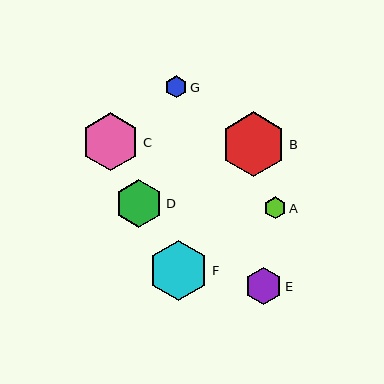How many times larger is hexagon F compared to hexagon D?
Hexagon F is approximately 1.3 times the size of hexagon D.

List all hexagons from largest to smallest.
From largest to smallest: B, F, C, D, E, A, G.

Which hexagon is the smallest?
Hexagon G is the smallest with a size of approximately 22 pixels.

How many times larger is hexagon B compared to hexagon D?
Hexagon B is approximately 1.4 times the size of hexagon D.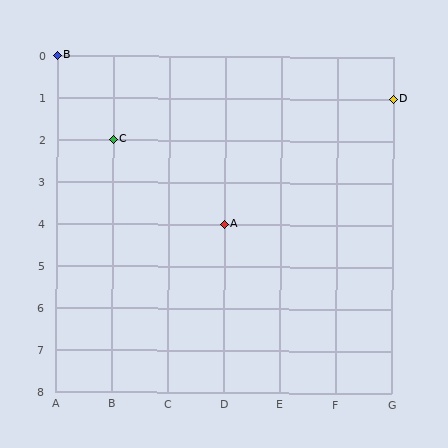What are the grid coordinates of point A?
Point A is at grid coordinates (D, 4).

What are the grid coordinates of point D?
Point D is at grid coordinates (G, 1).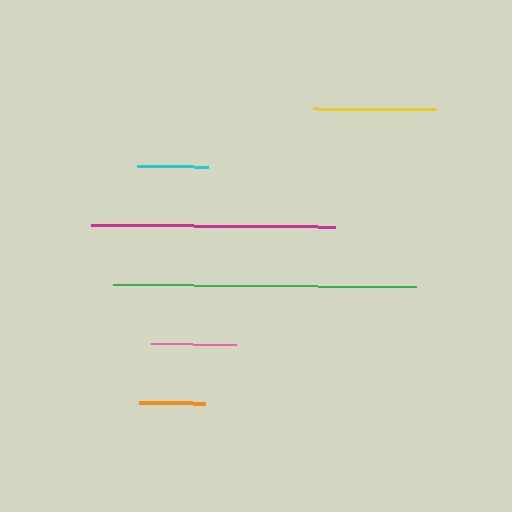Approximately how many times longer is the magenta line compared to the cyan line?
The magenta line is approximately 3.4 times the length of the cyan line.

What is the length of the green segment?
The green segment is approximately 303 pixels long.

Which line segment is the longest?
The green line is the longest at approximately 303 pixels.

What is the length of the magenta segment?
The magenta segment is approximately 244 pixels long.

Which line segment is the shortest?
The orange line is the shortest at approximately 66 pixels.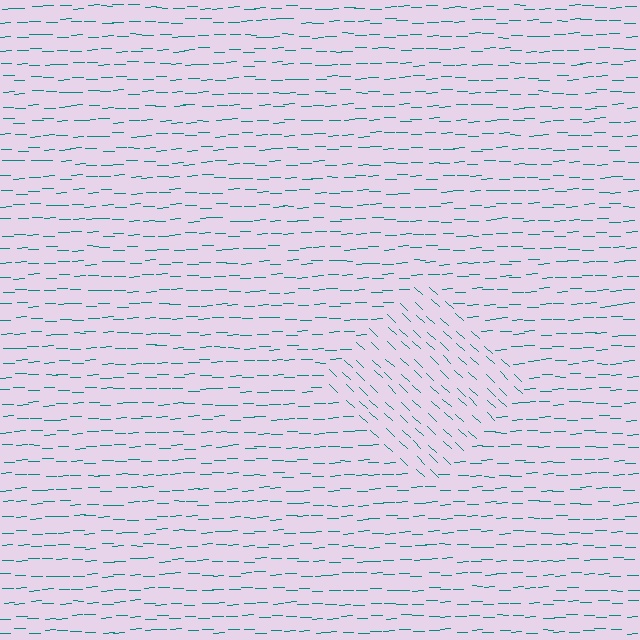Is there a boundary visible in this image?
Yes, there is a texture boundary formed by a change in line orientation.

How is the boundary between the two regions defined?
The boundary is defined purely by a change in line orientation (approximately 45 degrees difference). All lines are the same color and thickness.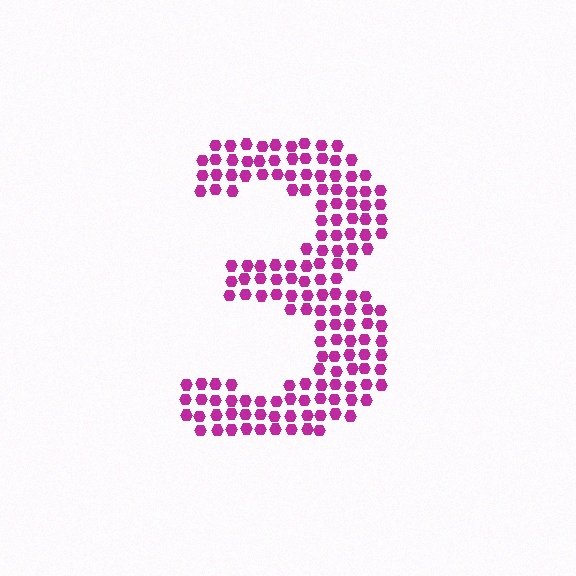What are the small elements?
The small elements are hexagons.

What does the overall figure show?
The overall figure shows the digit 3.